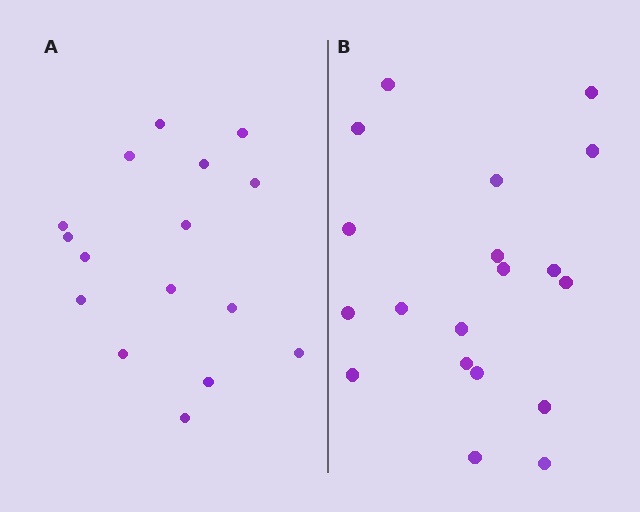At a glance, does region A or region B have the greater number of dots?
Region B (the right region) has more dots.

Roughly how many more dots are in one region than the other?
Region B has just a few more — roughly 2 or 3 more dots than region A.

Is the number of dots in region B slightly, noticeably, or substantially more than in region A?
Region B has only slightly more — the two regions are fairly close. The ratio is roughly 1.2 to 1.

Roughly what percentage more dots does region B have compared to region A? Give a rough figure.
About 20% more.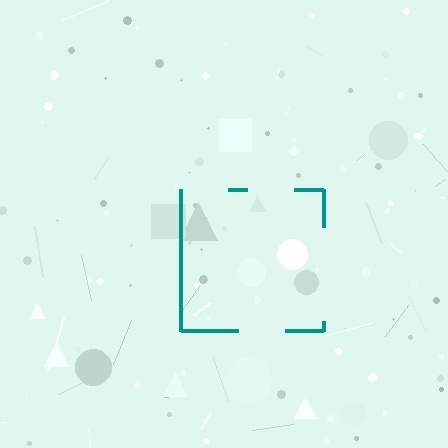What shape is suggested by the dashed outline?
The dashed outline suggests a square.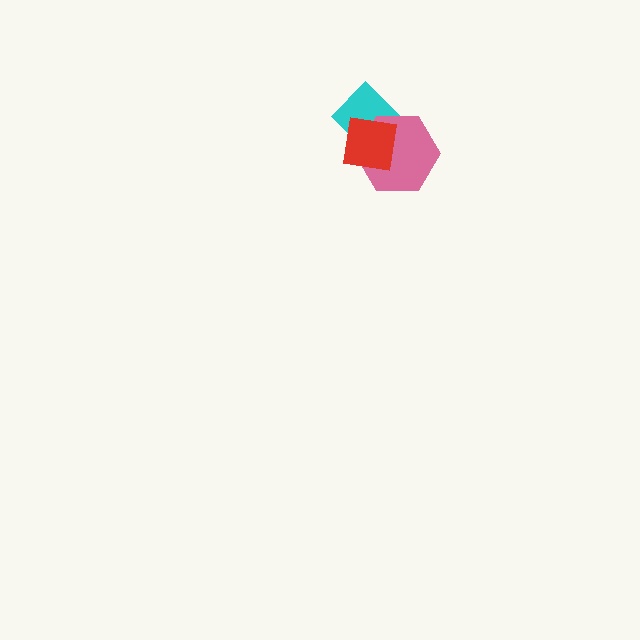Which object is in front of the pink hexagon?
The red square is in front of the pink hexagon.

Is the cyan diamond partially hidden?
Yes, it is partially covered by another shape.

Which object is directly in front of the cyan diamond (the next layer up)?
The pink hexagon is directly in front of the cyan diamond.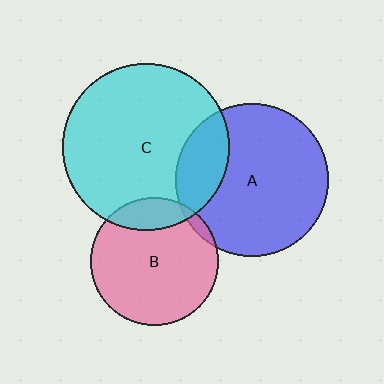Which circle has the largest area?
Circle C (cyan).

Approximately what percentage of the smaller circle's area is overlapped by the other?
Approximately 15%.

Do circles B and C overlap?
Yes.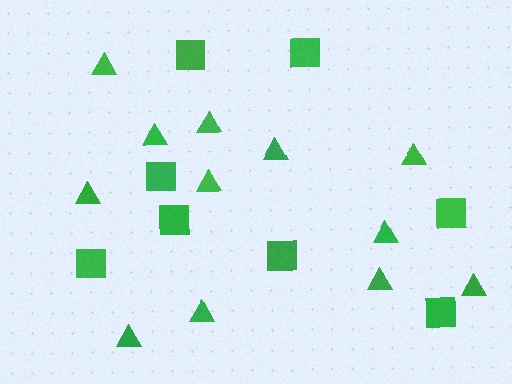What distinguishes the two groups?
There are 2 groups: one group of triangles (12) and one group of squares (8).